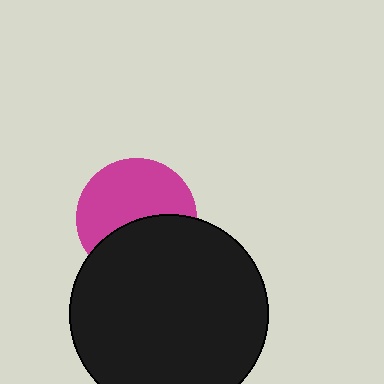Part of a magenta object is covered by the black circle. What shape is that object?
It is a circle.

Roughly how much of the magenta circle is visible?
About half of it is visible (roughly 57%).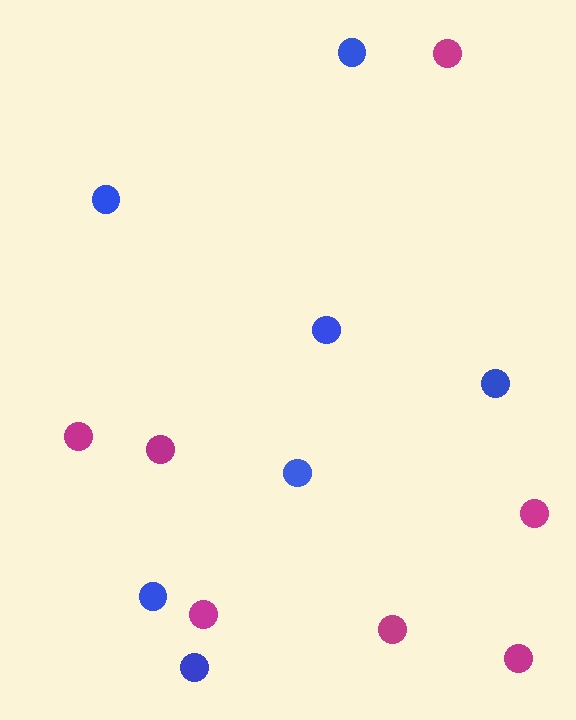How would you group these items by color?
There are 2 groups: one group of blue circles (7) and one group of magenta circles (7).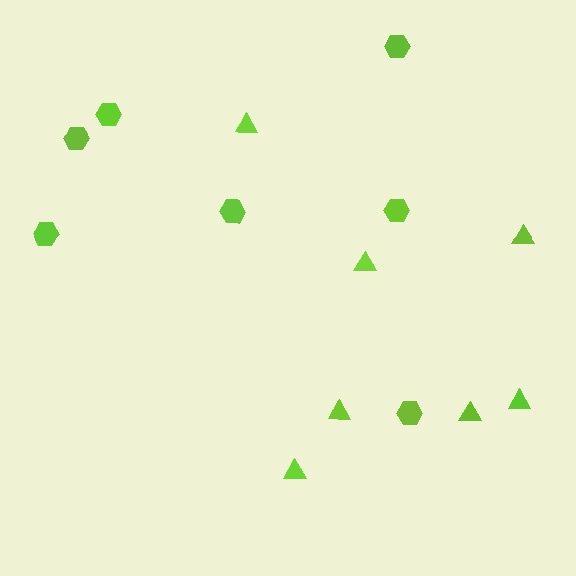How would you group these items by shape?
There are 2 groups: one group of hexagons (7) and one group of triangles (7).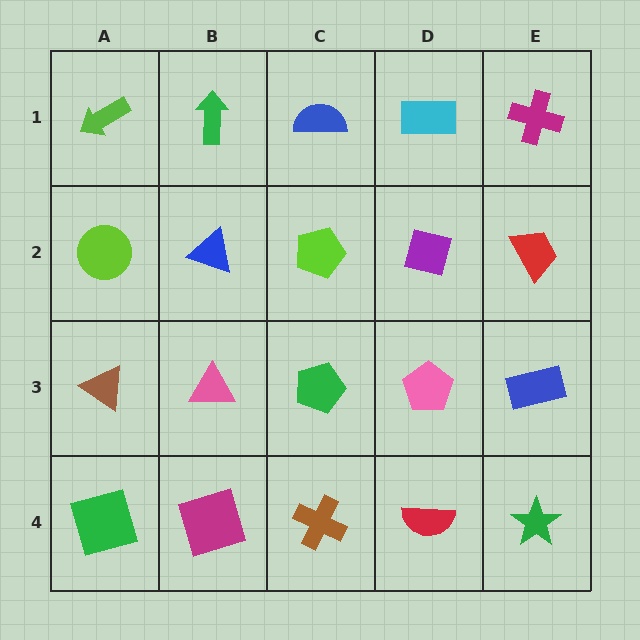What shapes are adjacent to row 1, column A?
A lime circle (row 2, column A), a green arrow (row 1, column B).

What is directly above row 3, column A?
A lime circle.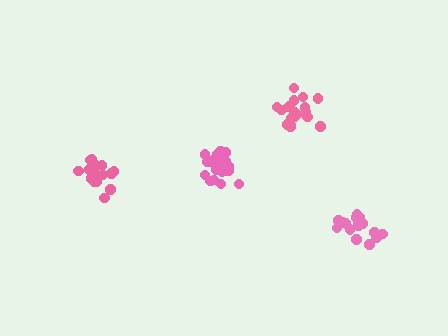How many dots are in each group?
Group 1: 19 dots, Group 2: 16 dots, Group 3: 18 dots, Group 4: 20 dots (73 total).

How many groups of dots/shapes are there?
There are 4 groups.